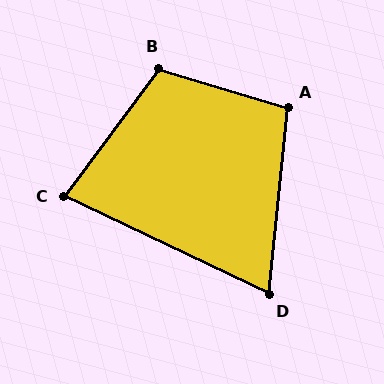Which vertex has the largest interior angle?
B, at approximately 110 degrees.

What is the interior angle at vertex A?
Approximately 101 degrees (obtuse).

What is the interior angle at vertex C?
Approximately 79 degrees (acute).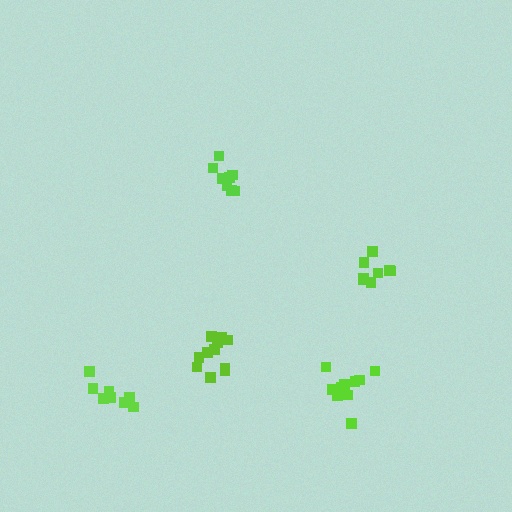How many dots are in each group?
Group 1: 8 dots, Group 2: 11 dots, Group 3: 11 dots, Group 4: 8 dots, Group 5: 8 dots (46 total).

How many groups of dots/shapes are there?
There are 5 groups.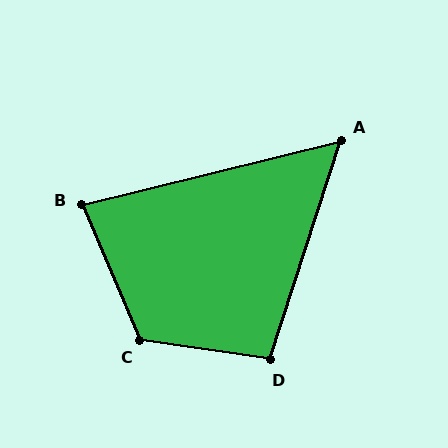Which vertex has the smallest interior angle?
A, at approximately 59 degrees.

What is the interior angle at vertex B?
Approximately 81 degrees (acute).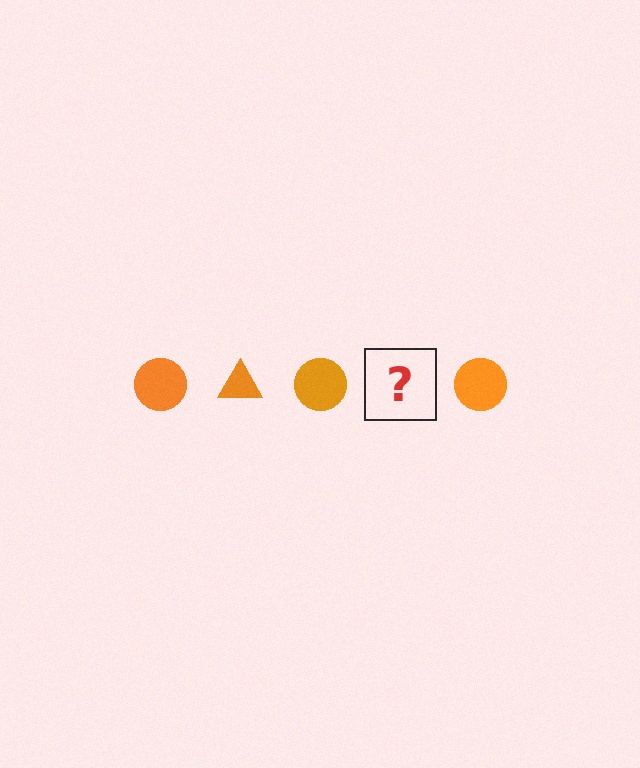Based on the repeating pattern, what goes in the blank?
The blank should be an orange triangle.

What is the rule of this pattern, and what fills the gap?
The rule is that the pattern cycles through circle, triangle shapes in orange. The gap should be filled with an orange triangle.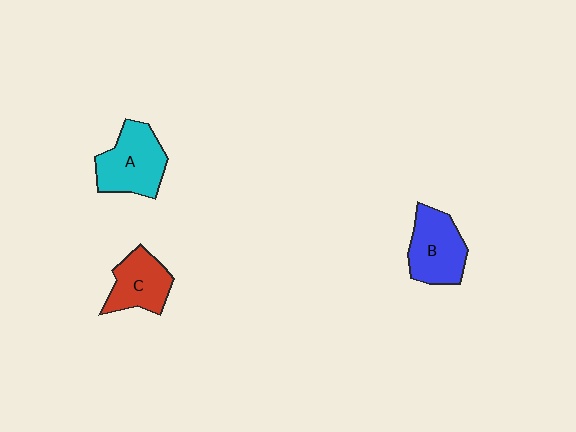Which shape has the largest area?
Shape A (cyan).